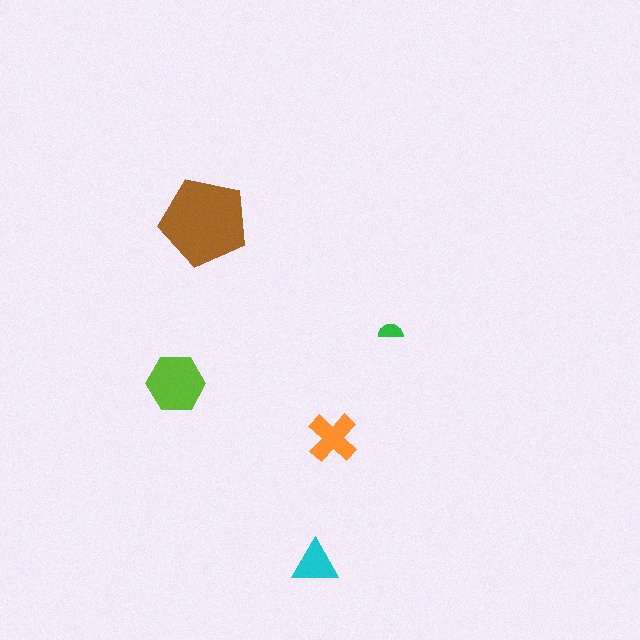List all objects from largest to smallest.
The brown pentagon, the lime hexagon, the orange cross, the cyan triangle, the green semicircle.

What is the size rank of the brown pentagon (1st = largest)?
1st.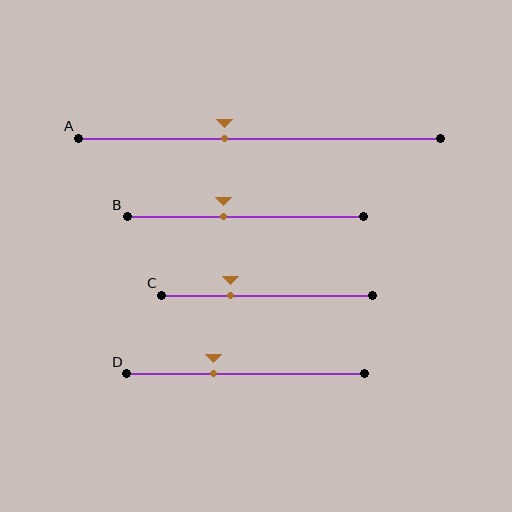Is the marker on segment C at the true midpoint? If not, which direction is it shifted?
No, the marker on segment C is shifted to the left by about 18% of the segment length.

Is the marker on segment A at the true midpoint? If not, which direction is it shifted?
No, the marker on segment A is shifted to the left by about 10% of the segment length.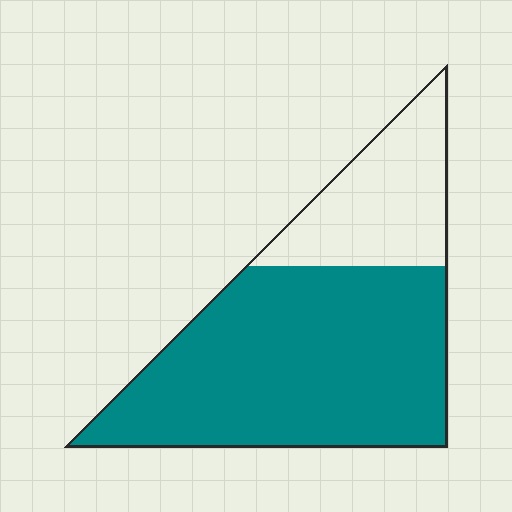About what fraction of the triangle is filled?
About three quarters (3/4).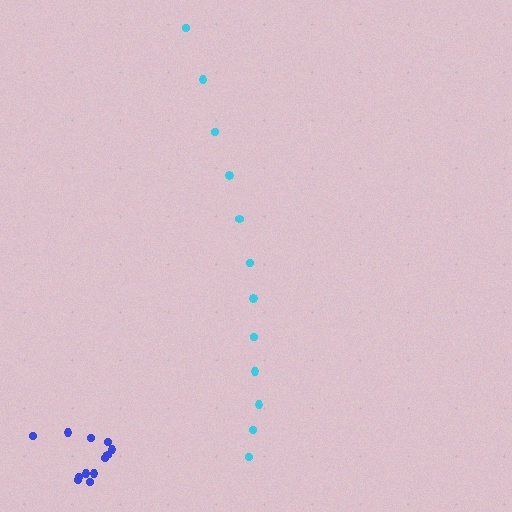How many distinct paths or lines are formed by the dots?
There are 2 distinct paths.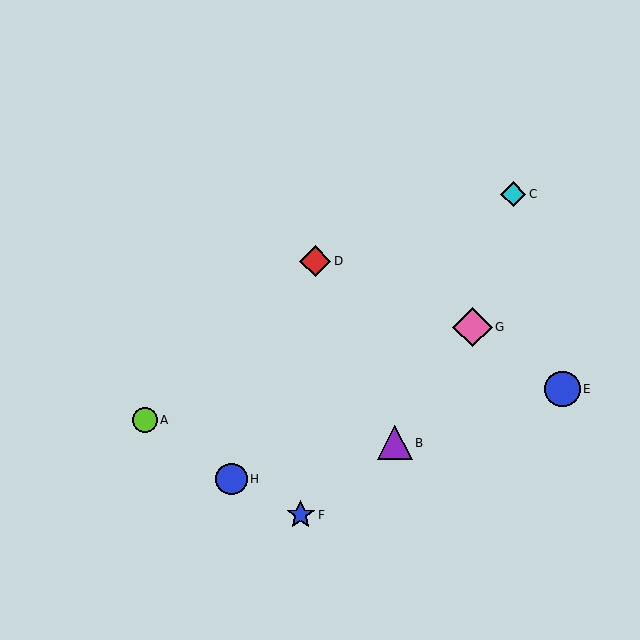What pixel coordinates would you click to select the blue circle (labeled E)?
Click at (562, 389) to select the blue circle E.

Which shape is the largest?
The pink diamond (labeled G) is the largest.